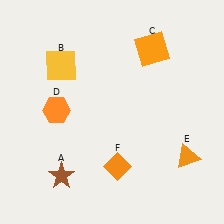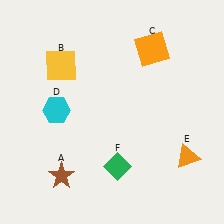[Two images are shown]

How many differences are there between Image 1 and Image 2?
There are 2 differences between the two images.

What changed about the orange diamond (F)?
In Image 1, F is orange. In Image 2, it changed to green.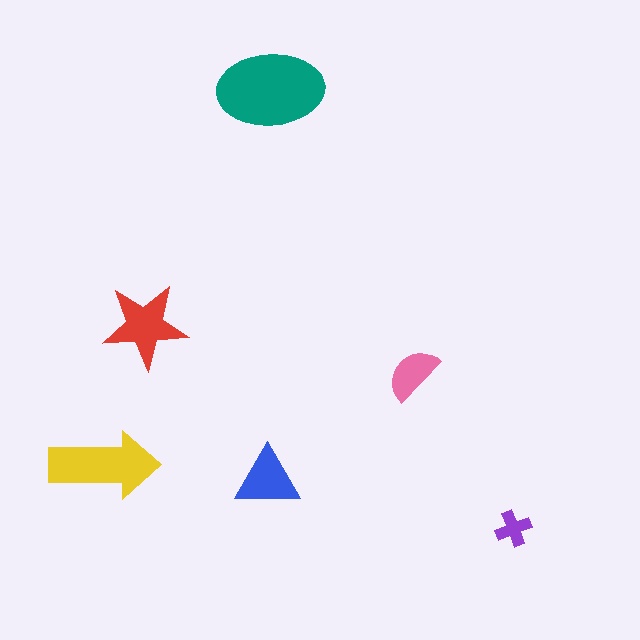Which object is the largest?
The teal ellipse.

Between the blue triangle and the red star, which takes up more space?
The red star.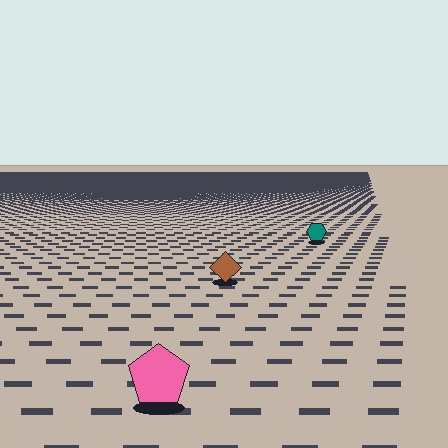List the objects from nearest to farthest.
From nearest to farthest: the pink pentagon, the brown diamond, the teal hexagon.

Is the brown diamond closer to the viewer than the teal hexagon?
Yes. The brown diamond is closer — you can tell from the texture gradient: the ground texture is coarser near it.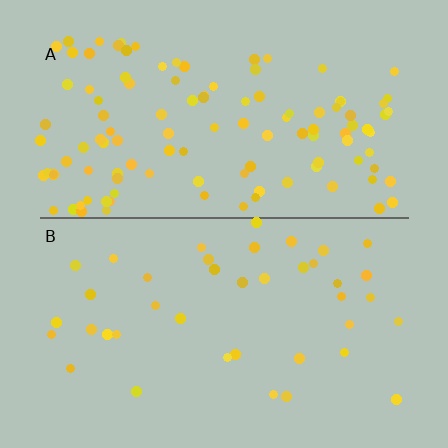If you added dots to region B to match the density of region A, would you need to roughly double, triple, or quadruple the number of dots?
Approximately triple.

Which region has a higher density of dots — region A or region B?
A (the top).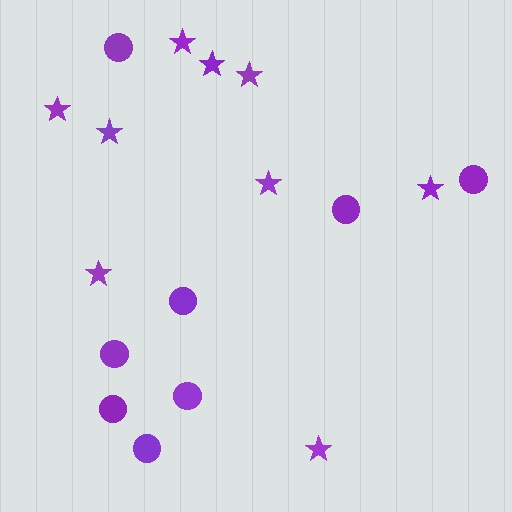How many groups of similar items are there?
There are 2 groups: one group of stars (9) and one group of circles (8).